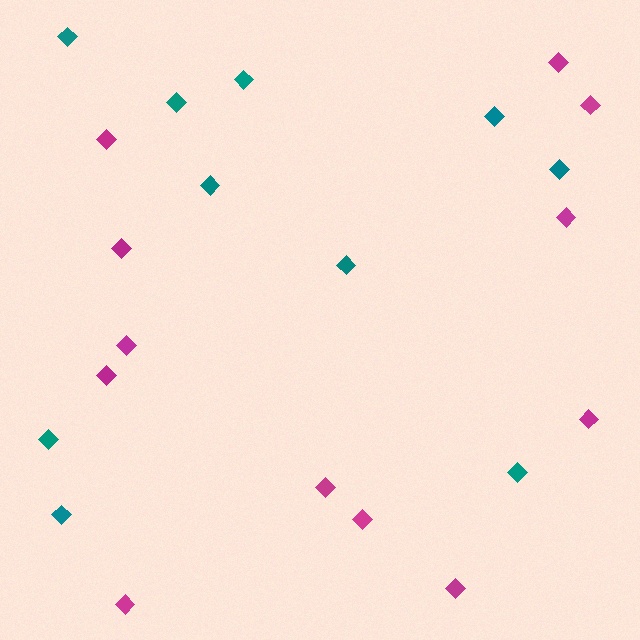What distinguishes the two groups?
There are 2 groups: one group of teal diamonds (10) and one group of magenta diamonds (12).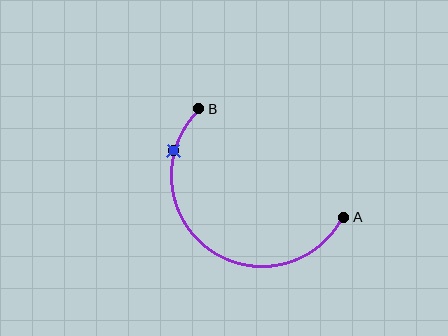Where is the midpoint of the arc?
The arc midpoint is the point on the curve farthest from the straight line joining A and B. It sits below and to the left of that line.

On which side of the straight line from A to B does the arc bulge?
The arc bulges below and to the left of the straight line connecting A and B.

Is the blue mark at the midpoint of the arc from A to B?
No. The blue mark lies on the arc but is closer to endpoint B. The arc midpoint would be at the point on the curve equidistant along the arc from both A and B.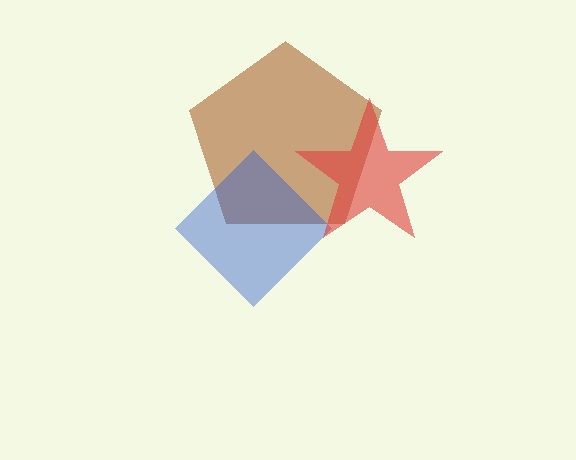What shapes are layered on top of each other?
The layered shapes are: a brown pentagon, a blue diamond, a red star.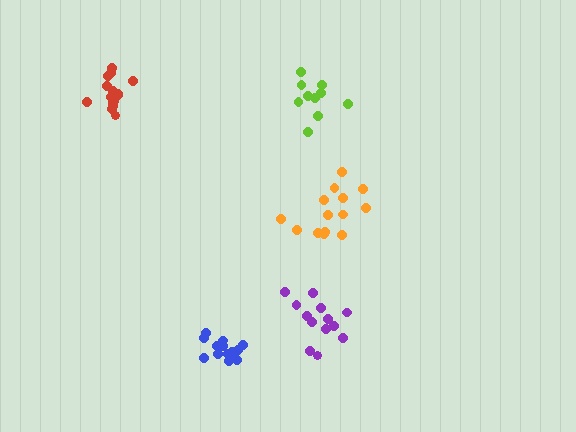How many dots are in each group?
Group 1: 15 dots, Group 2: 14 dots, Group 3: 14 dots, Group 4: 10 dots, Group 5: 13 dots (66 total).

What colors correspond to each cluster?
The clusters are colored: red, orange, blue, lime, purple.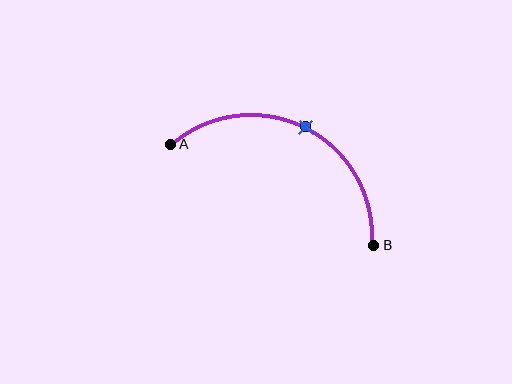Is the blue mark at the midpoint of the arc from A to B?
Yes. The blue mark lies on the arc at equal arc-length from both A and B — it is the arc midpoint.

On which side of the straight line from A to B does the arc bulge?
The arc bulges above the straight line connecting A and B.